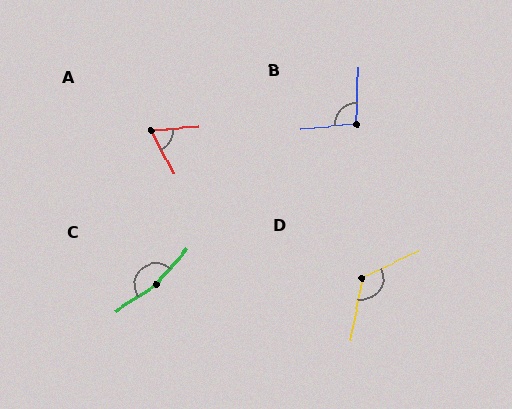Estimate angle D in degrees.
Approximately 126 degrees.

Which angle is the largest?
C, at approximately 164 degrees.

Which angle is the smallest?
A, at approximately 67 degrees.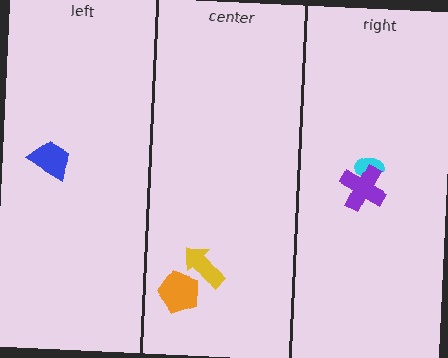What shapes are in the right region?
The cyan ellipse, the purple cross.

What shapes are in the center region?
The yellow arrow, the orange pentagon.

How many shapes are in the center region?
2.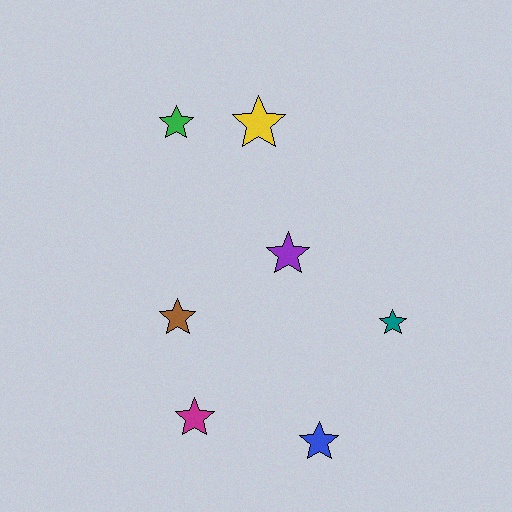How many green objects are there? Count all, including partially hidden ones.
There is 1 green object.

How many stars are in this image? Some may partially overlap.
There are 7 stars.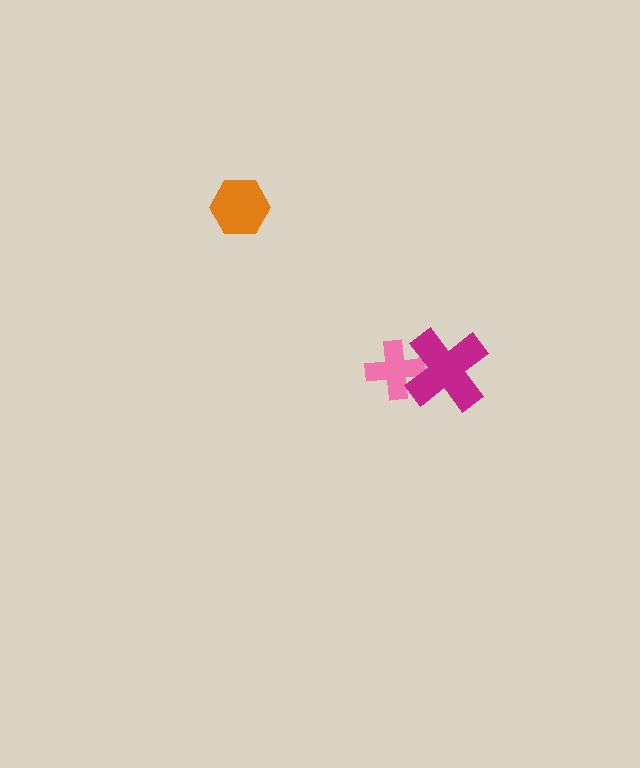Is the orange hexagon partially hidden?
No, no other shape covers it.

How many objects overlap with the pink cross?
1 object overlaps with the pink cross.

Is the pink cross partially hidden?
Yes, it is partially covered by another shape.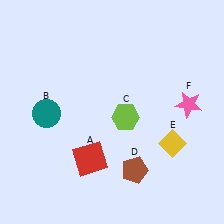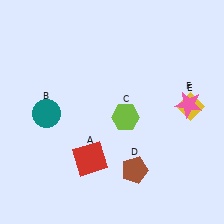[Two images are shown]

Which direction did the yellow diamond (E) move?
The yellow diamond (E) moved up.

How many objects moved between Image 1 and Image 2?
1 object moved between the two images.